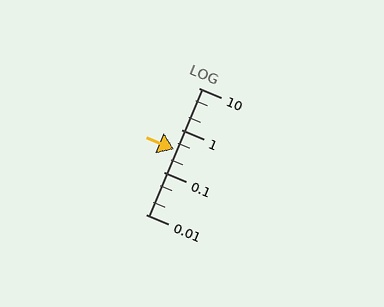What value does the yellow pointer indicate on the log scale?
The pointer indicates approximately 0.35.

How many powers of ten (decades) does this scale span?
The scale spans 3 decades, from 0.01 to 10.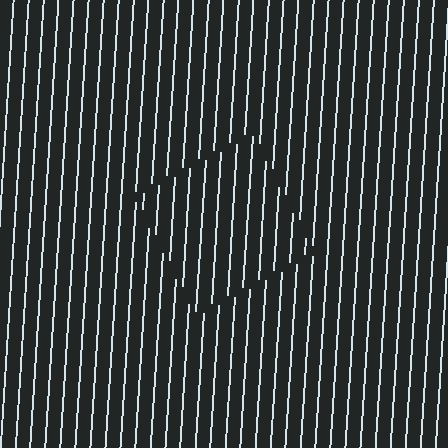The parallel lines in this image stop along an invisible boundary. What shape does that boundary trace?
An illusory square. The interior of the shape contains the same grating, shifted by half a period — the contour is defined by the phase discontinuity where line-ends from the inner and outer gratings abut.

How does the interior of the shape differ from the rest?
The interior of the shape contains the same grating, shifted by half a period — the contour is defined by the phase discontinuity where line-ends from the inner and outer gratings abut.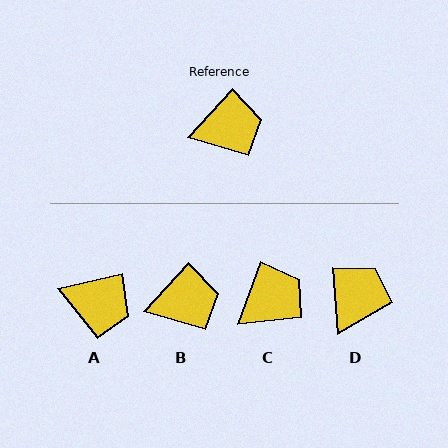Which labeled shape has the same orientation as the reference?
B.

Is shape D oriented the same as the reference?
No, it is off by about 46 degrees.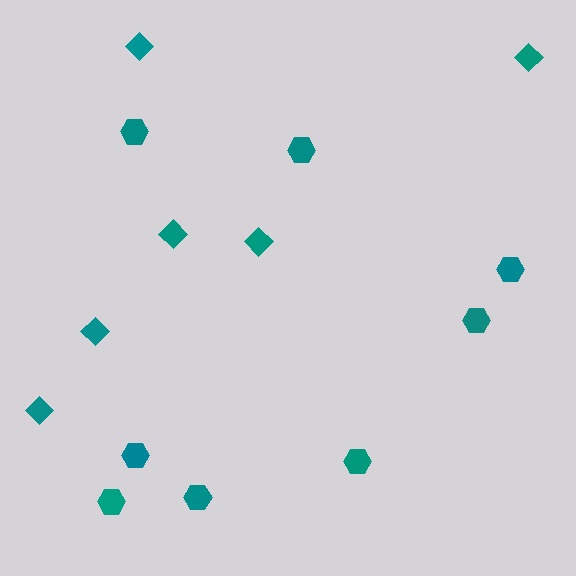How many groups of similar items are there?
There are 2 groups: one group of hexagons (8) and one group of diamonds (6).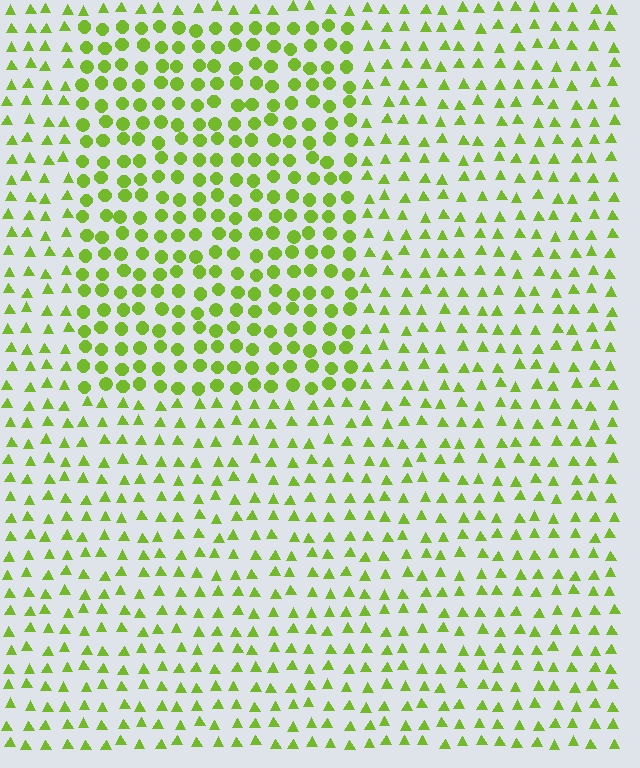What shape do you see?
I see a rectangle.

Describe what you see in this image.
The image is filled with small lime elements arranged in a uniform grid. A rectangle-shaped region contains circles, while the surrounding area contains triangles. The boundary is defined purely by the change in element shape.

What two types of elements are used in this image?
The image uses circles inside the rectangle region and triangles outside it.